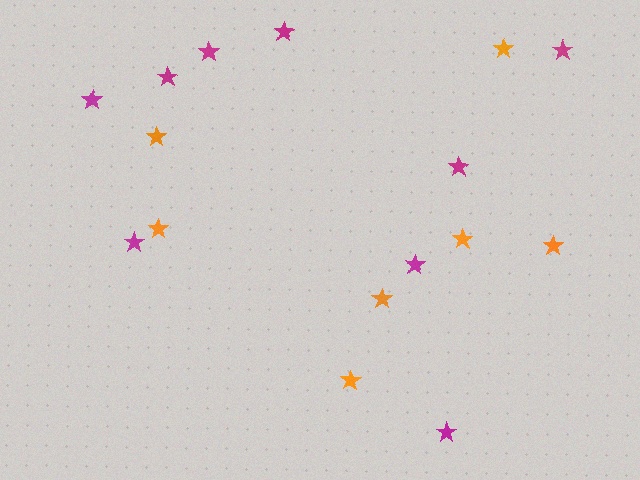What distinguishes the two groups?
There are 2 groups: one group of magenta stars (9) and one group of orange stars (7).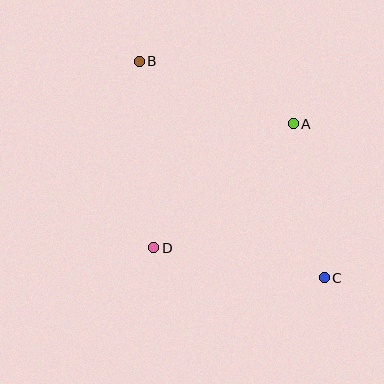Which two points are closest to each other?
Points A and C are closest to each other.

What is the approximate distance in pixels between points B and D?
The distance between B and D is approximately 187 pixels.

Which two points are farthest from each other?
Points B and C are farthest from each other.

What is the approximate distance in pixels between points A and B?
The distance between A and B is approximately 166 pixels.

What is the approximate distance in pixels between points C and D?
The distance between C and D is approximately 173 pixels.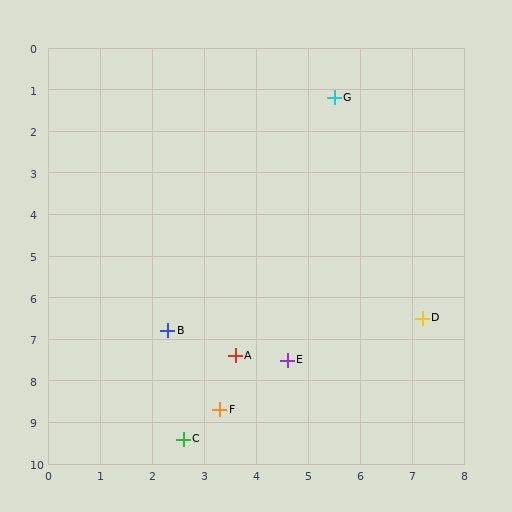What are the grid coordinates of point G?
Point G is at approximately (5.5, 1.2).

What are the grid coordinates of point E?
Point E is at approximately (4.6, 7.5).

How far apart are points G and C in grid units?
Points G and C are about 8.7 grid units apart.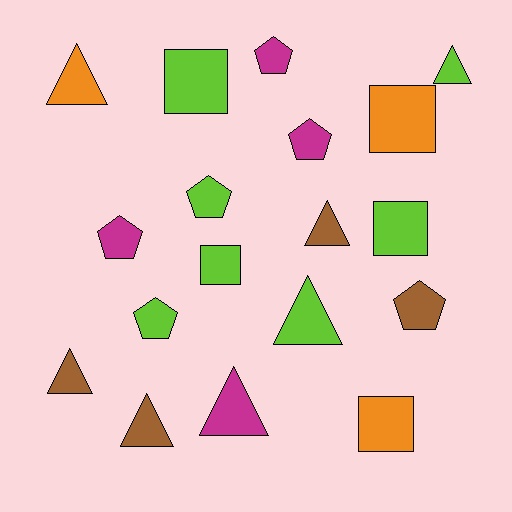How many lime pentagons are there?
There are 2 lime pentagons.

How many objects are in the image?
There are 18 objects.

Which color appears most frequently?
Lime, with 7 objects.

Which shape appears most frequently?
Triangle, with 7 objects.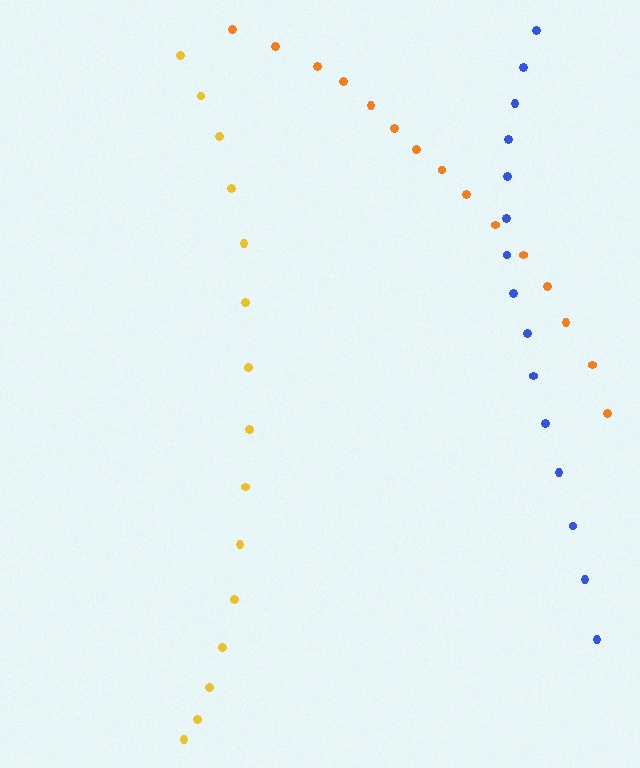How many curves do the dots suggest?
There are 3 distinct paths.